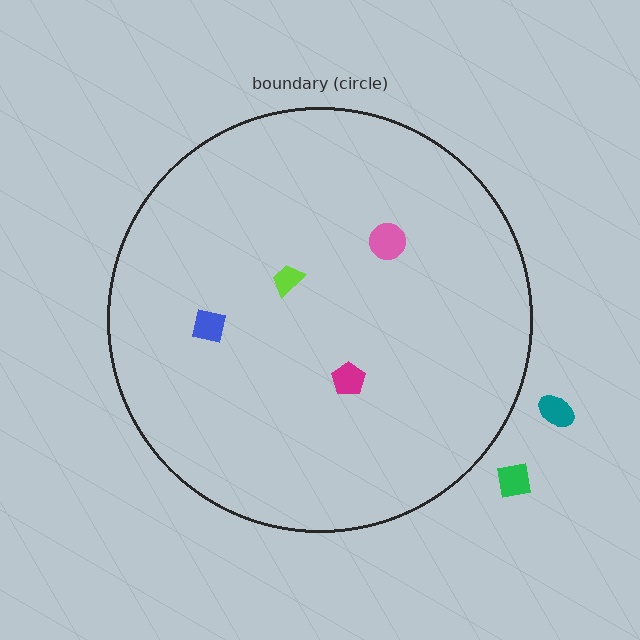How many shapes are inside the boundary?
4 inside, 2 outside.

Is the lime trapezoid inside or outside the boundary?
Inside.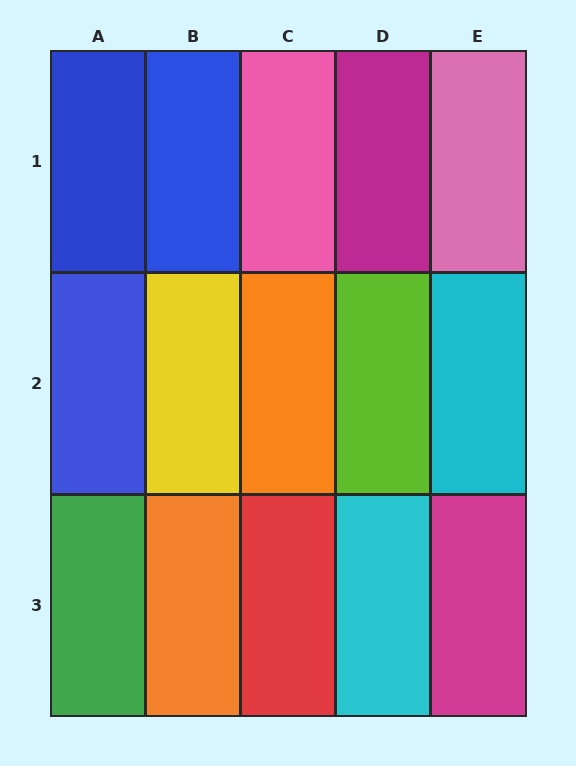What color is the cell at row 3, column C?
Red.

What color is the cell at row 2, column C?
Orange.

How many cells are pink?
2 cells are pink.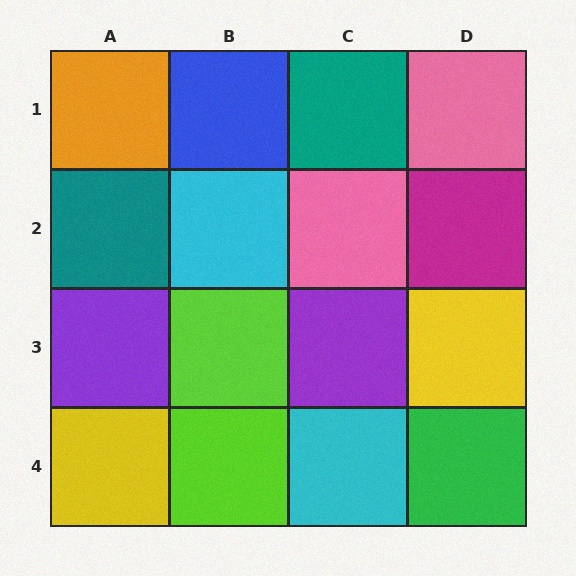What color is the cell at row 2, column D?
Magenta.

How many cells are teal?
2 cells are teal.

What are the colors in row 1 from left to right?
Orange, blue, teal, pink.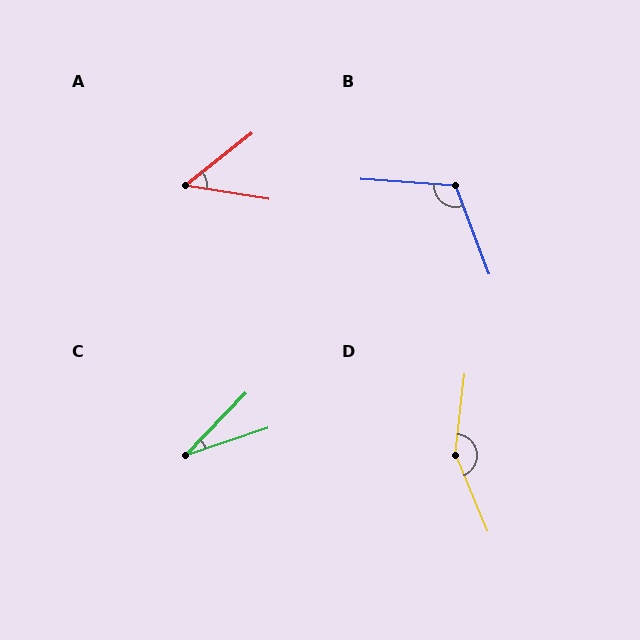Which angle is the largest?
D, at approximately 151 degrees.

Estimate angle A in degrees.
Approximately 48 degrees.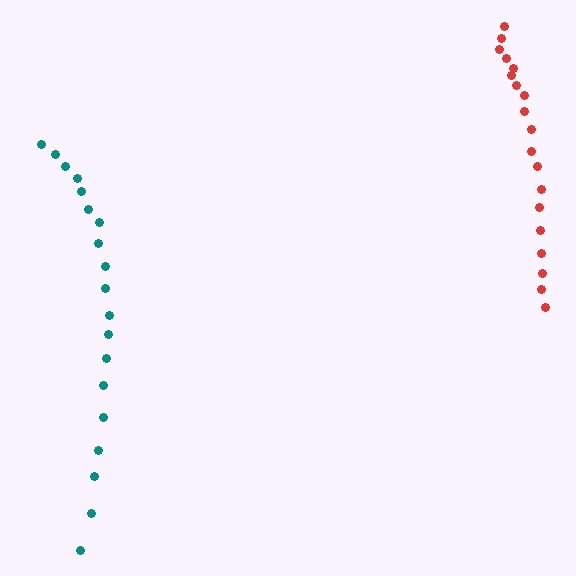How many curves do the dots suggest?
There are 2 distinct paths.